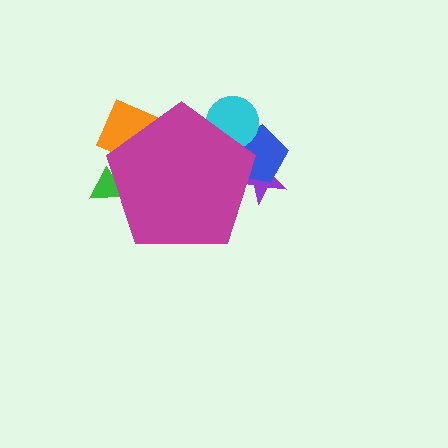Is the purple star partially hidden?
Yes, the purple star is partially hidden behind the magenta pentagon.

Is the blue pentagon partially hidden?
Yes, the blue pentagon is partially hidden behind the magenta pentagon.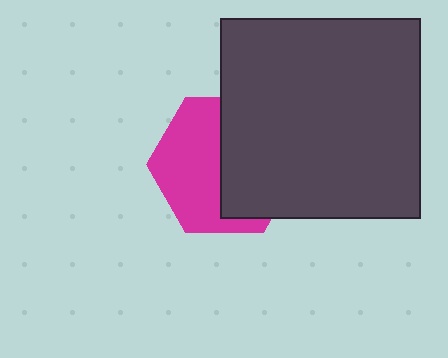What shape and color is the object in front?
The object in front is a dark gray square.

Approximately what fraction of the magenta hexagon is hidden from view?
Roughly 50% of the magenta hexagon is hidden behind the dark gray square.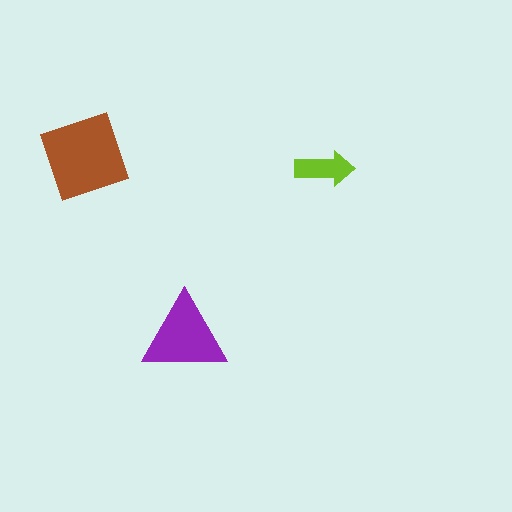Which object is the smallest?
The lime arrow.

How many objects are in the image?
There are 3 objects in the image.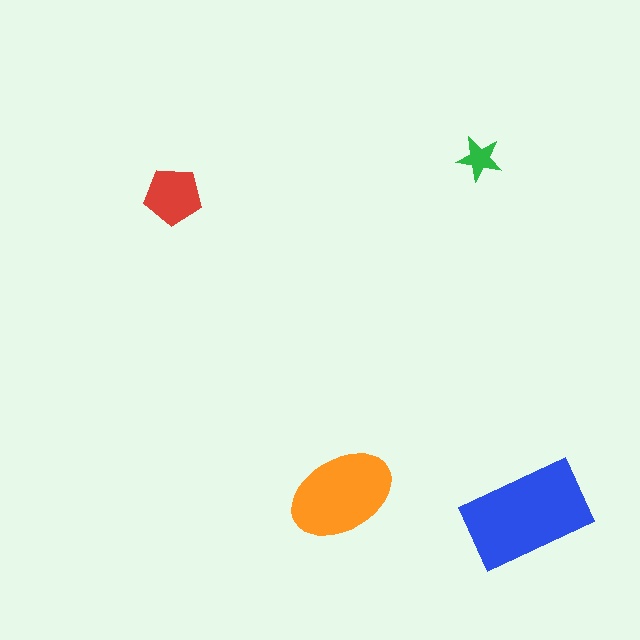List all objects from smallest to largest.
The green star, the red pentagon, the orange ellipse, the blue rectangle.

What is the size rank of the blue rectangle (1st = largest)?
1st.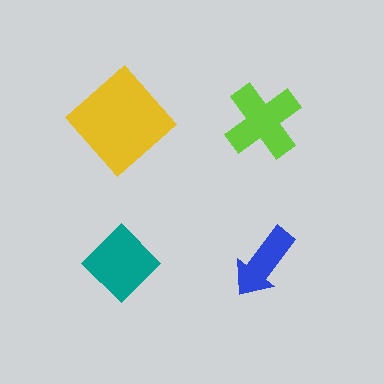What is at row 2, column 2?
A blue arrow.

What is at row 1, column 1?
A yellow diamond.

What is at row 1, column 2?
A lime cross.